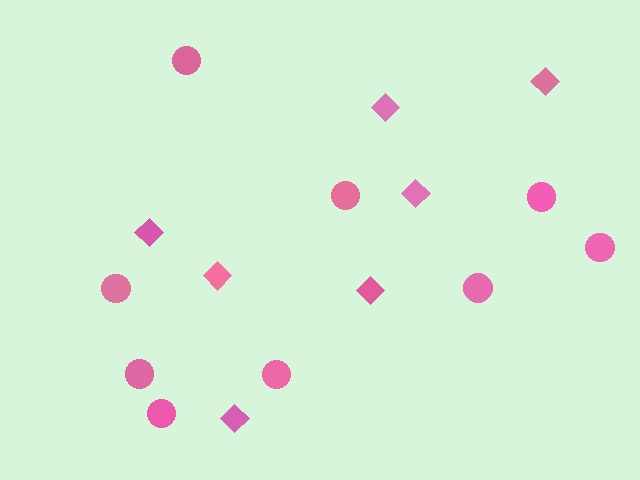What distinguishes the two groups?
There are 2 groups: one group of diamonds (7) and one group of circles (9).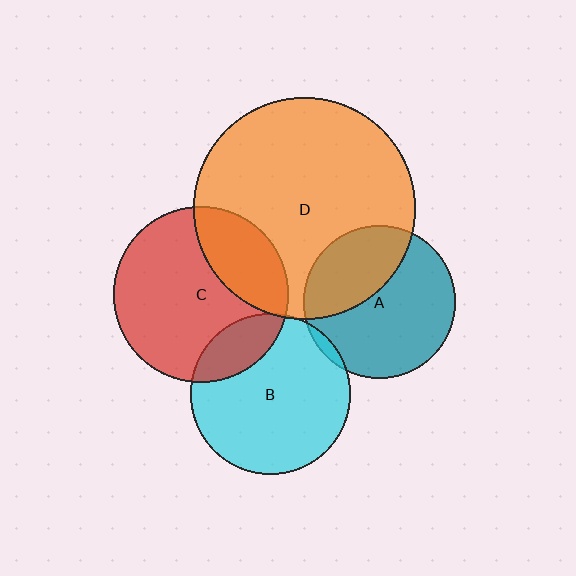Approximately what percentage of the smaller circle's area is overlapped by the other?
Approximately 35%.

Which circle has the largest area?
Circle D (orange).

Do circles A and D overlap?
Yes.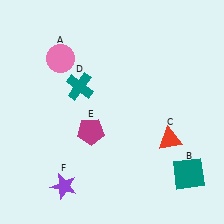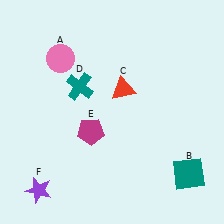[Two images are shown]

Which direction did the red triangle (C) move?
The red triangle (C) moved up.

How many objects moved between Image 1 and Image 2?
2 objects moved between the two images.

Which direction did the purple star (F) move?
The purple star (F) moved left.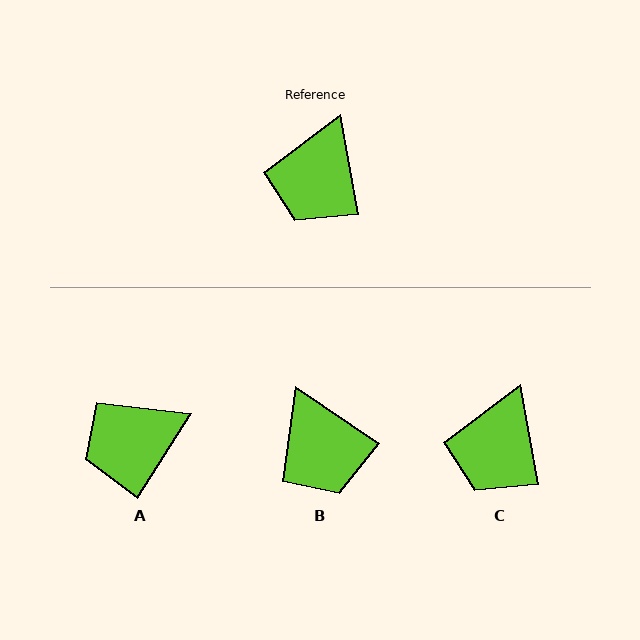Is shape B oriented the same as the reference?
No, it is off by about 46 degrees.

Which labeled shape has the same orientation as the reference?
C.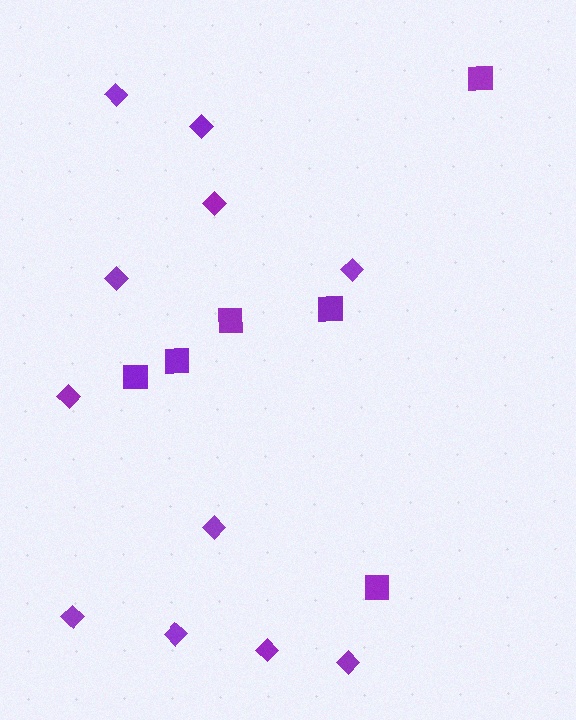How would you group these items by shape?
There are 2 groups: one group of squares (6) and one group of diamonds (11).